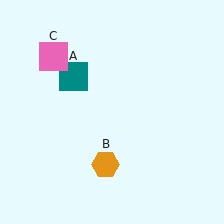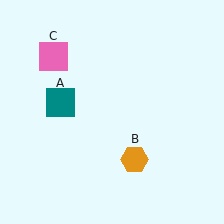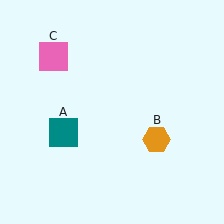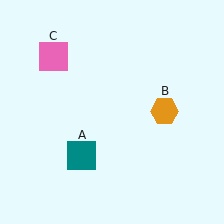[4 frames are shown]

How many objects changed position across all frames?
2 objects changed position: teal square (object A), orange hexagon (object B).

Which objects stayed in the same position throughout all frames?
Pink square (object C) remained stationary.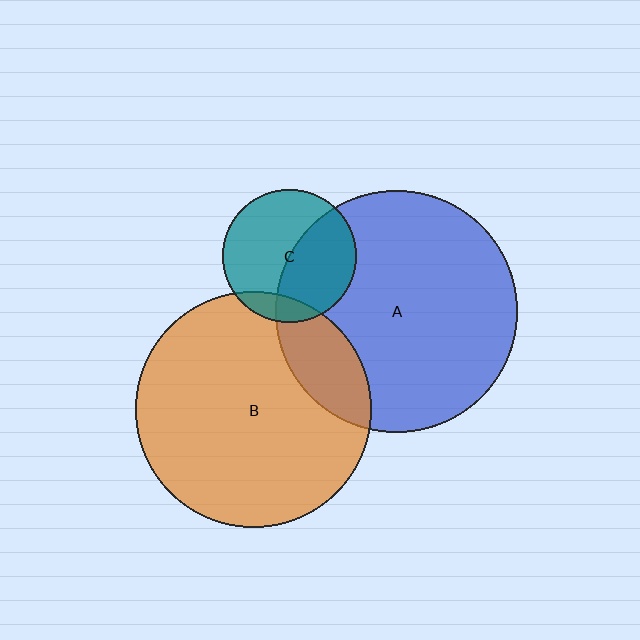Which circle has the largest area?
Circle A (blue).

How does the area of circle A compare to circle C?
Approximately 3.3 times.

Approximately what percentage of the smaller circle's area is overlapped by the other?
Approximately 45%.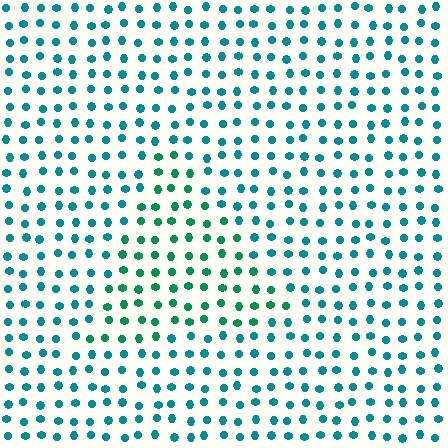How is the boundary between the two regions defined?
The boundary is defined purely by a slight shift in hue (about 30 degrees). Spacing, size, and orientation are identical on both sides.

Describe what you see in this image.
The image is filled with small teal elements in a uniform arrangement. A triangle-shaped region is visible where the elements are tinted to a slightly different hue, forming a subtle color boundary.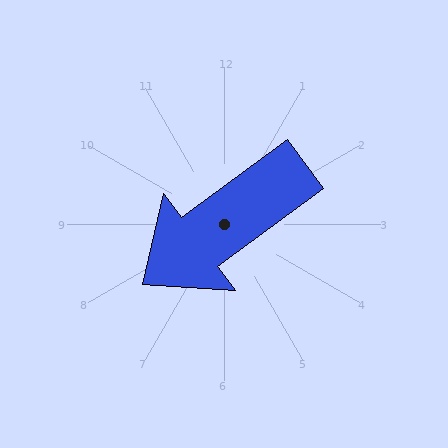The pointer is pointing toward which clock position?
Roughly 8 o'clock.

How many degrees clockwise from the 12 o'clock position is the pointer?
Approximately 234 degrees.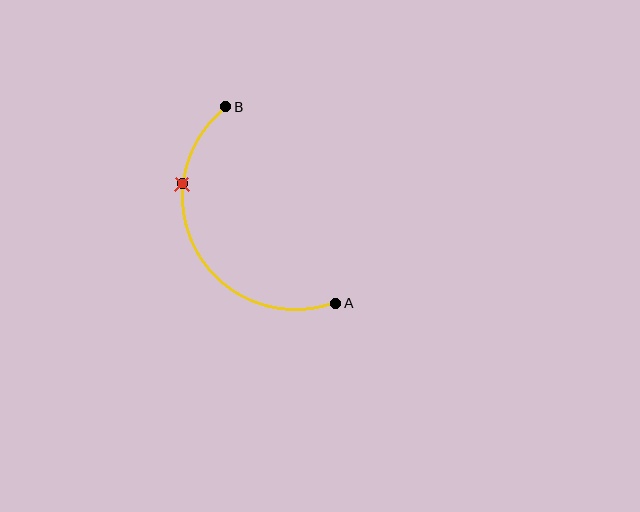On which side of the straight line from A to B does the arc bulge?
The arc bulges to the left of the straight line connecting A and B.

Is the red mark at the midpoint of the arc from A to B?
No. The red mark lies on the arc but is closer to endpoint B. The arc midpoint would be at the point on the curve equidistant along the arc from both A and B.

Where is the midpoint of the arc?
The arc midpoint is the point on the curve farthest from the straight line joining A and B. It sits to the left of that line.